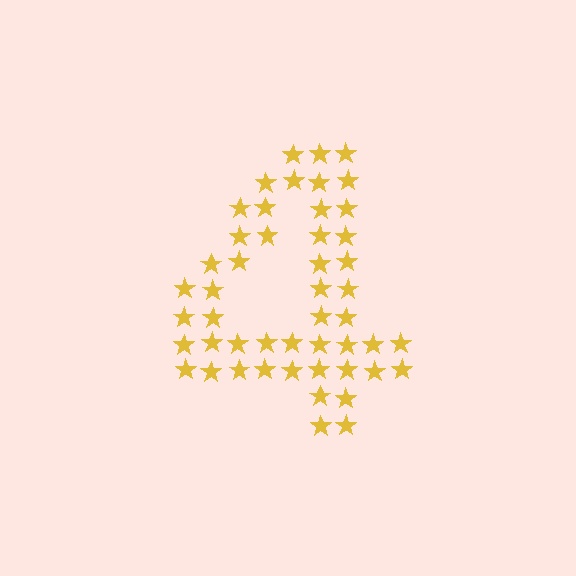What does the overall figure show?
The overall figure shows the digit 4.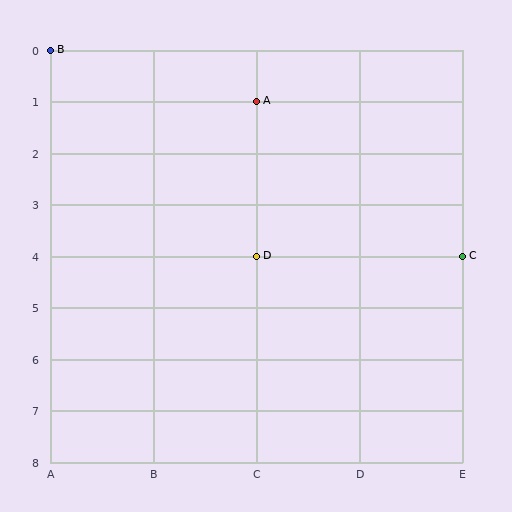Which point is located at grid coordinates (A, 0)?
Point B is at (A, 0).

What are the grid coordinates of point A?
Point A is at grid coordinates (C, 1).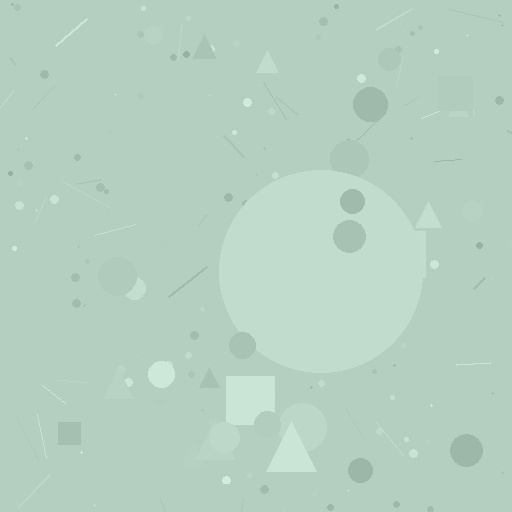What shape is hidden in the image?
A circle is hidden in the image.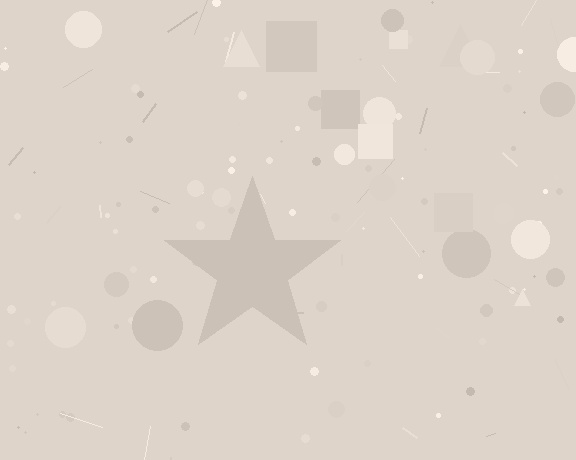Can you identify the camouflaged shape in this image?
The camouflaged shape is a star.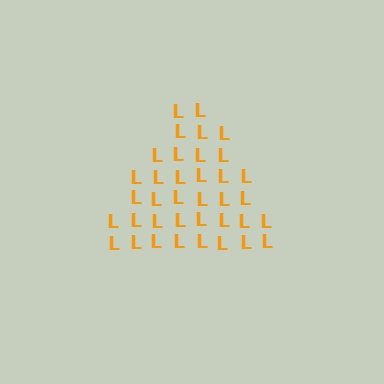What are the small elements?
The small elements are letter L's.